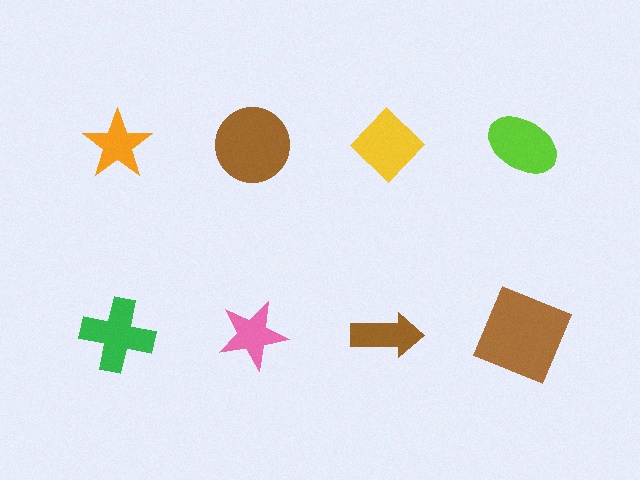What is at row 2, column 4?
A brown square.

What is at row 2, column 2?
A pink star.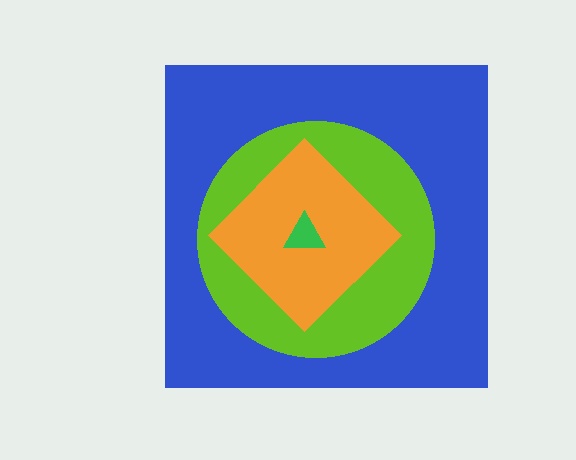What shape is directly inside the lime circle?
The orange diamond.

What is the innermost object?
The green triangle.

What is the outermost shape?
The blue square.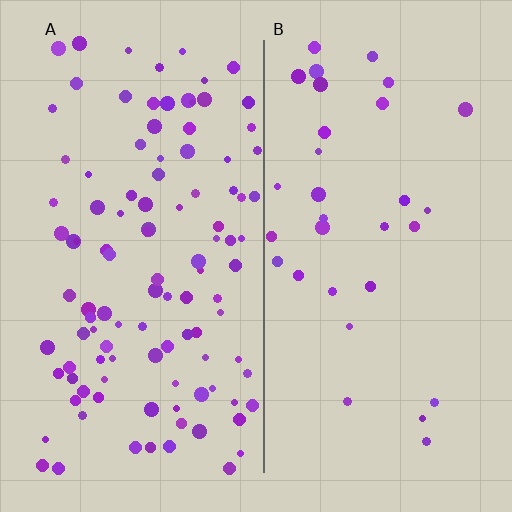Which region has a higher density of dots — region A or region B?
A (the left).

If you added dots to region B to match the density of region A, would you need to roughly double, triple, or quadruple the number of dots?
Approximately triple.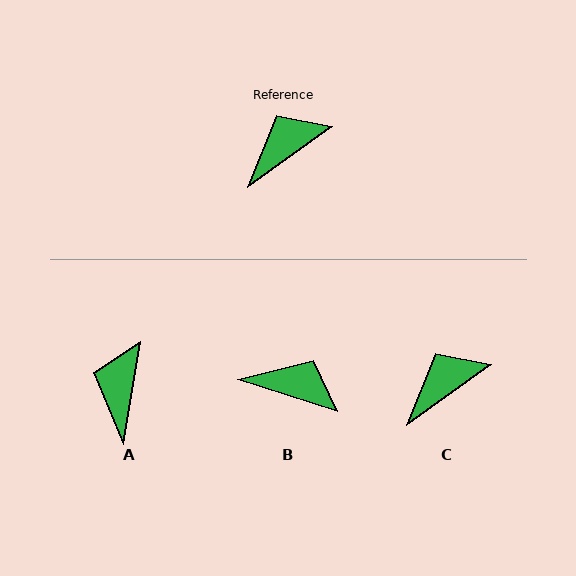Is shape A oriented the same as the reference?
No, it is off by about 45 degrees.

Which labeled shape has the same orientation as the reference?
C.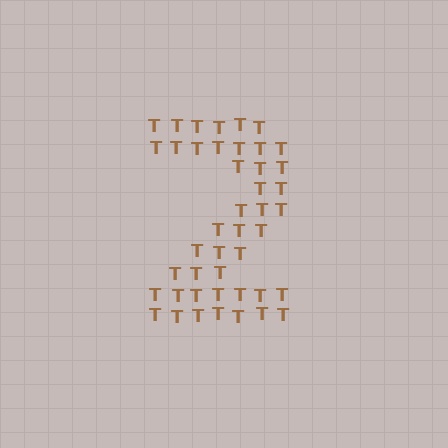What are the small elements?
The small elements are letter T's.